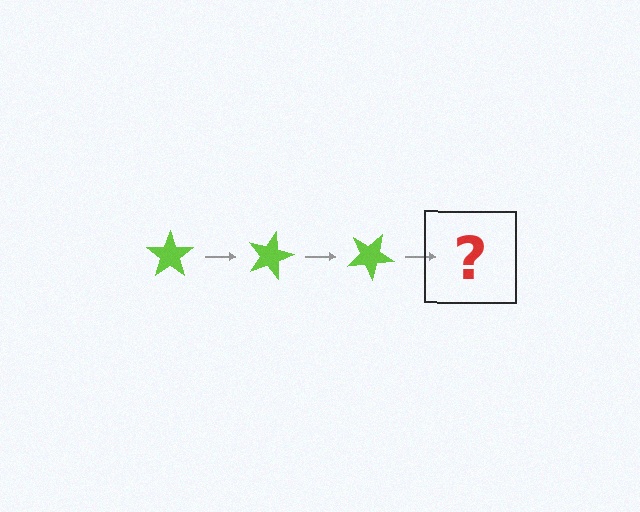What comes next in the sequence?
The next element should be a lime star rotated 45 degrees.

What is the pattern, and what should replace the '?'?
The pattern is that the star rotates 15 degrees each step. The '?' should be a lime star rotated 45 degrees.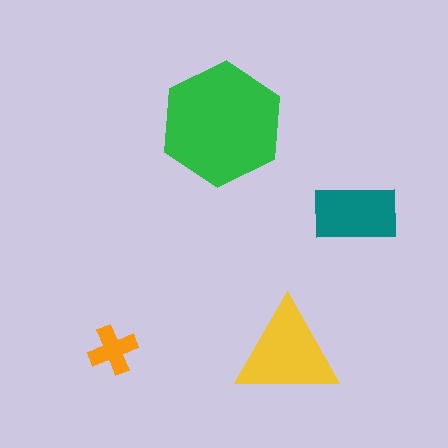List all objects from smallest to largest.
The orange cross, the teal rectangle, the yellow triangle, the green hexagon.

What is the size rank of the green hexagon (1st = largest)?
1st.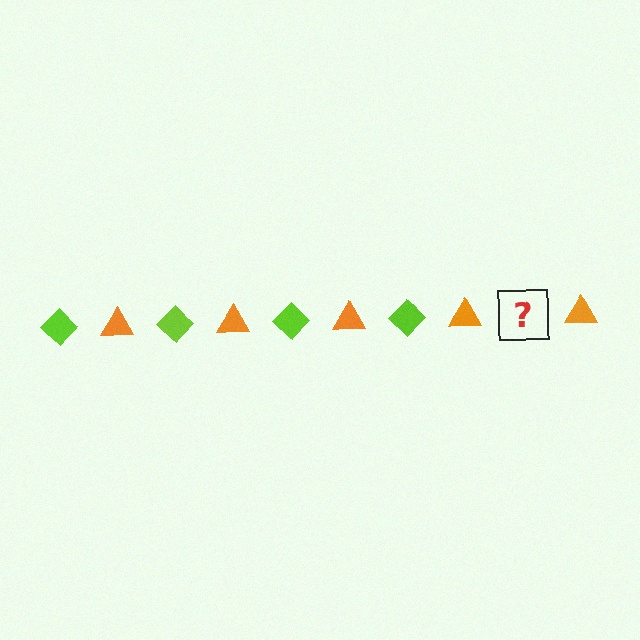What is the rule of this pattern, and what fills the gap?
The rule is that the pattern alternates between lime diamond and orange triangle. The gap should be filled with a lime diamond.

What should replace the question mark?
The question mark should be replaced with a lime diamond.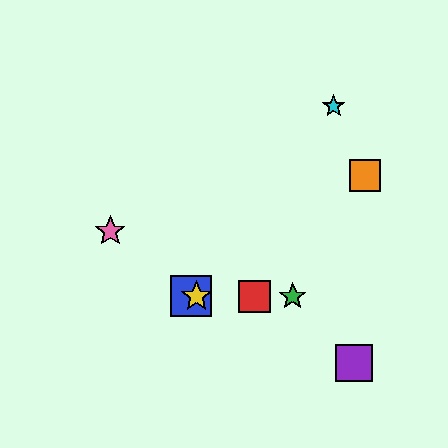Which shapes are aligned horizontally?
The red square, the blue square, the green star, the yellow star are aligned horizontally.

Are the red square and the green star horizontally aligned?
Yes, both are at y≈296.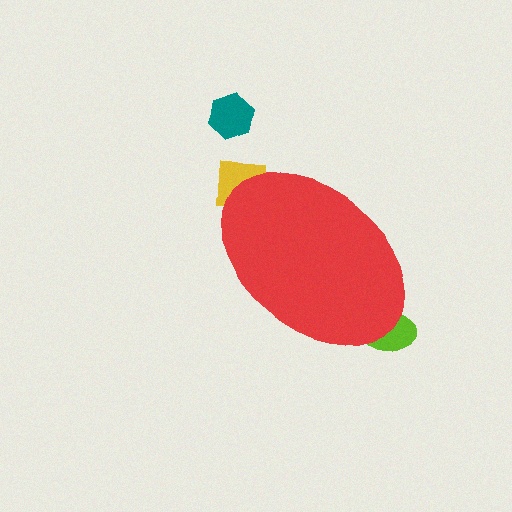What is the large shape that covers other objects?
A red ellipse.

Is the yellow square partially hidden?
Yes, the yellow square is partially hidden behind the red ellipse.